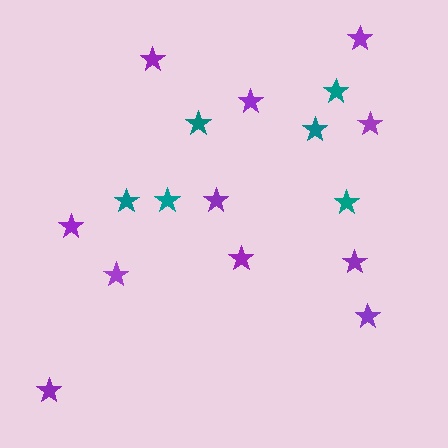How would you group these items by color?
There are 2 groups: one group of purple stars (11) and one group of teal stars (6).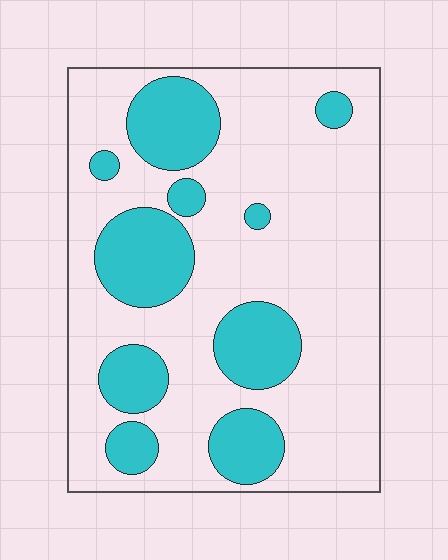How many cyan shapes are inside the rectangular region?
10.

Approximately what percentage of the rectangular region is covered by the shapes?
Approximately 25%.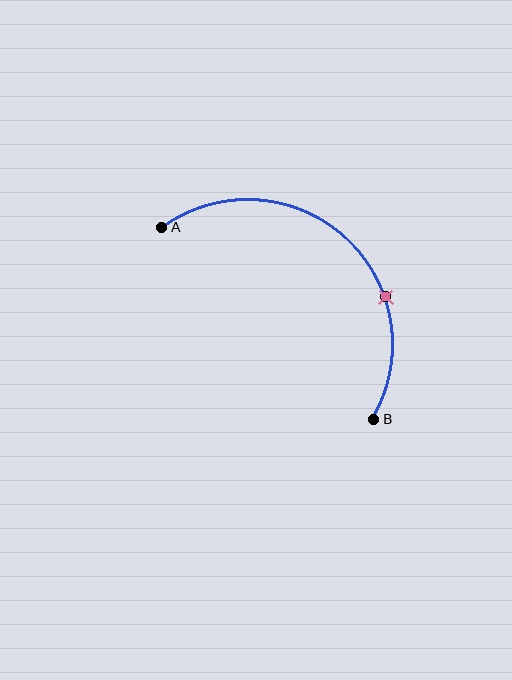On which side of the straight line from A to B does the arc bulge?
The arc bulges above and to the right of the straight line connecting A and B.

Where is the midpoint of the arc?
The arc midpoint is the point on the curve farthest from the straight line joining A and B. It sits above and to the right of that line.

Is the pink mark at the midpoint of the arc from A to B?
No. The pink mark lies on the arc but is closer to endpoint B. The arc midpoint would be at the point on the curve equidistant along the arc from both A and B.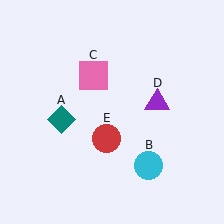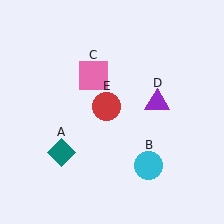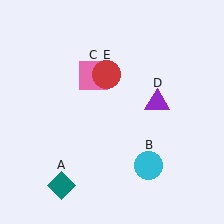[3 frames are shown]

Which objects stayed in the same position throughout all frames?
Cyan circle (object B) and pink square (object C) and purple triangle (object D) remained stationary.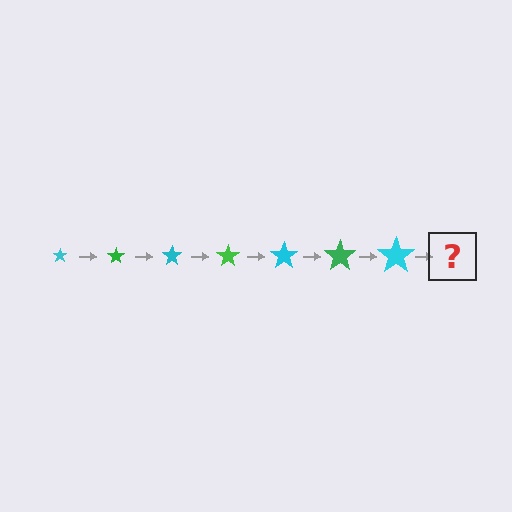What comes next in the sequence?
The next element should be a green star, larger than the previous one.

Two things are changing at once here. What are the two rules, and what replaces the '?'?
The two rules are that the star grows larger each step and the color cycles through cyan and green. The '?' should be a green star, larger than the previous one.